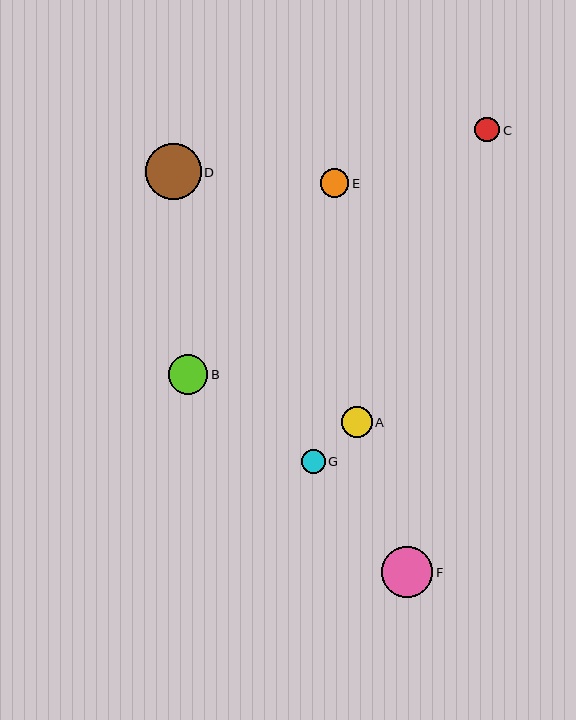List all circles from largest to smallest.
From largest to smallest: D, F, B, A, E, C, G.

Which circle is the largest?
Circle D is the largest with a size of approximately 56 pixels.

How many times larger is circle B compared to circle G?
Circle B is approximately 1.6 times the size of circle G.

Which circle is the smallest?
Circle G is the smallest with a size of approximately 24 pixels.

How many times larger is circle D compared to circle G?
Circle D is approximately 2.3 times the size of circle G.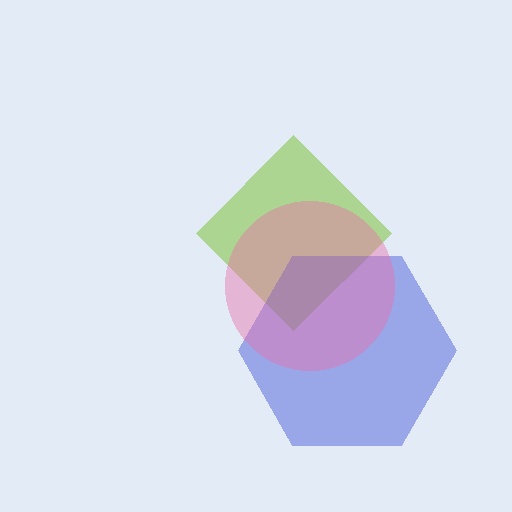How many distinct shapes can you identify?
There are 3 distinct shapes: a lime diamond, a blue hexagon, a pink circle.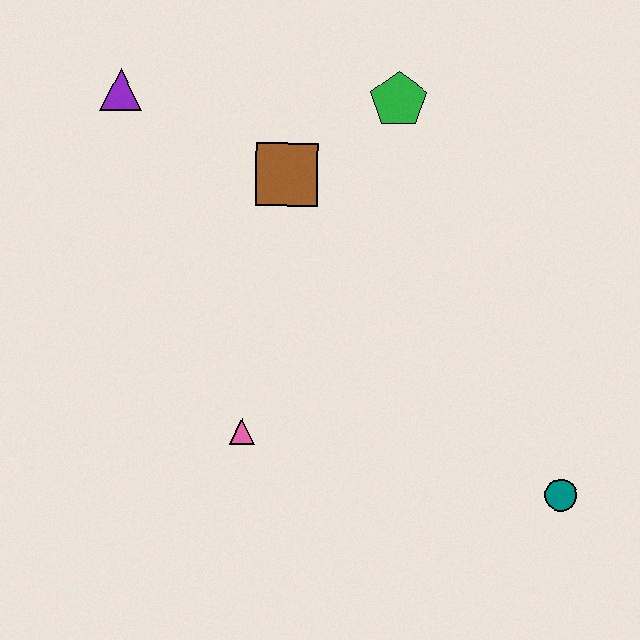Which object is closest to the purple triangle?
The brown square is closest to the purple triangle.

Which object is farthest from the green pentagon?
The teal circle is farthest from the green pentagon.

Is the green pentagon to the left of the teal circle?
Yes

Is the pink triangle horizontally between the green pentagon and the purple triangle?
Yes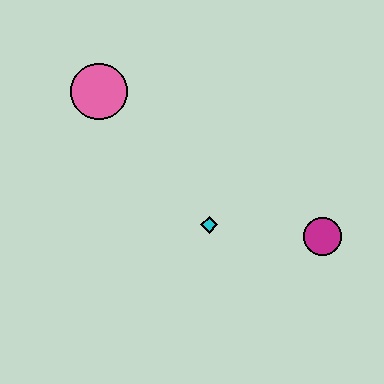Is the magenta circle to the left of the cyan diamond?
No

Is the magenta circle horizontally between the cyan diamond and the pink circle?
No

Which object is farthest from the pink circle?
The magenta circle is farthest from the pink circle.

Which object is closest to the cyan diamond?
The magenta circle is closest to the cyan diamond.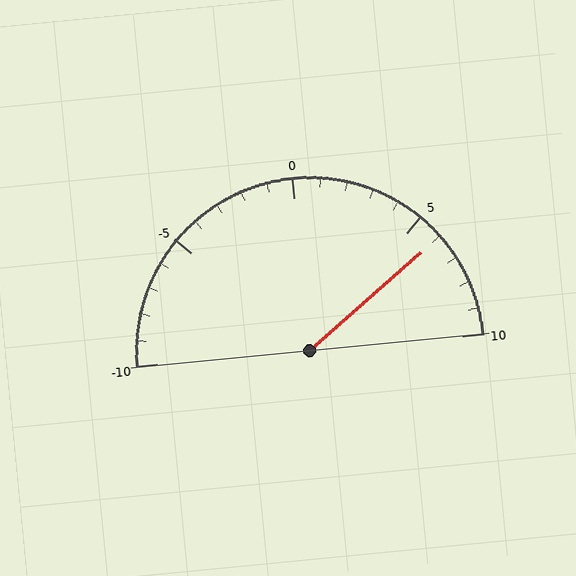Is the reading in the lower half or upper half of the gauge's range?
The reading is in the upper half of the range (-10 to 10).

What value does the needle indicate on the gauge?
The needle indicates approximately 6.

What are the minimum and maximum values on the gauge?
The gauge ranges from -10 to 10.